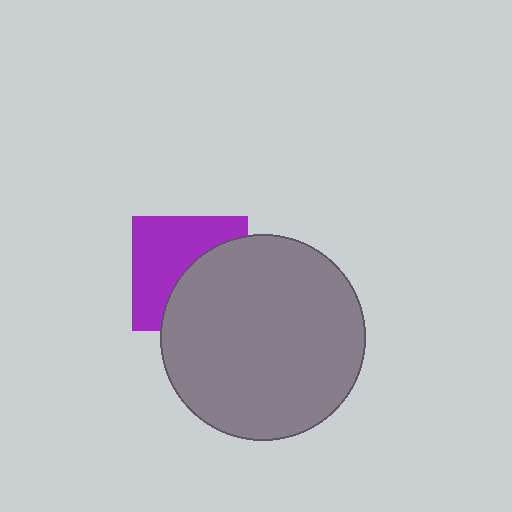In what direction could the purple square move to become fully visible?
The purple square could move toward the upper-left. That would shift it out from behind the gray circle entirely.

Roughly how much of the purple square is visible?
About half of it is visible (roughly 54%).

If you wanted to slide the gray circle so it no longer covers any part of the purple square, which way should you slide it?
Slide it toward the lower-right — that is the most direct way to separate the two shapes.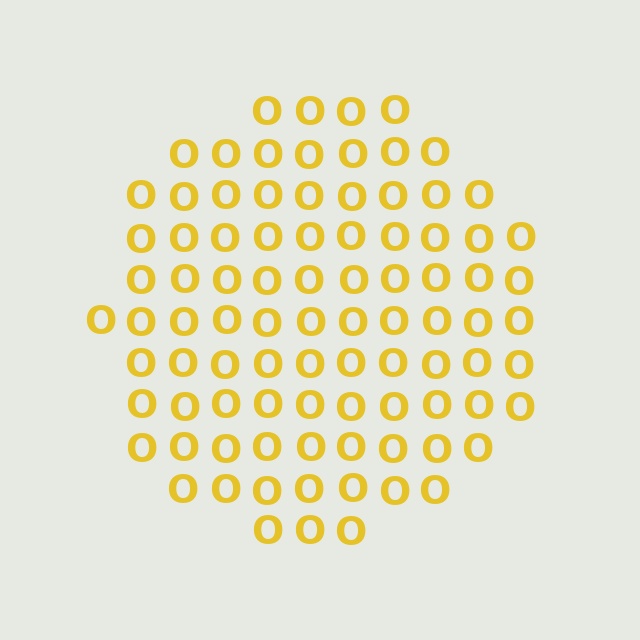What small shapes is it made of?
It is made of small letter O's.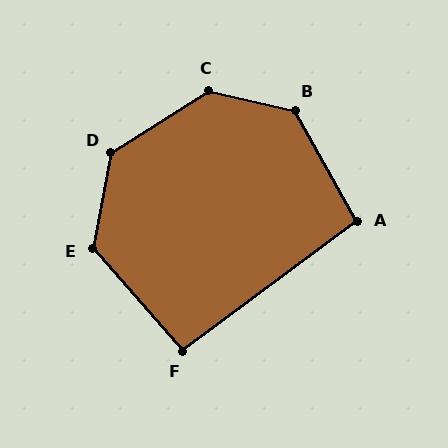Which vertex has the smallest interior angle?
F, at approximately 95 degrees.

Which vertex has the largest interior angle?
C, at approximately 135 degrees.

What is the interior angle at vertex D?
Approximately 133 degrees (obtuse).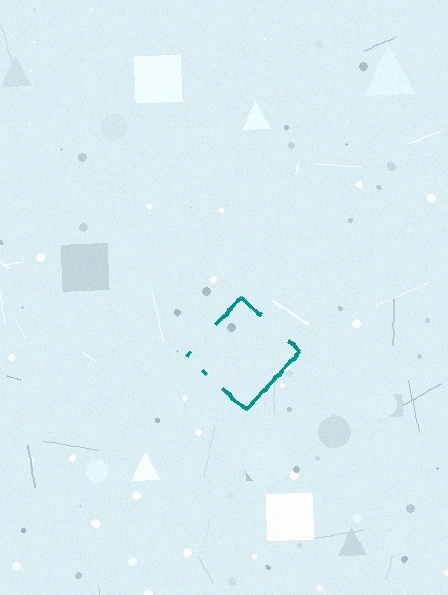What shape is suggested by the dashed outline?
The dashed outline suggests a diamond.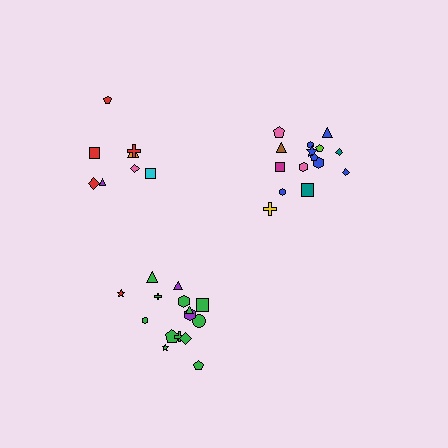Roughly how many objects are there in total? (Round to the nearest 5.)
Roughly 40 objects in total.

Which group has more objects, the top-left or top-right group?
The top-right group.